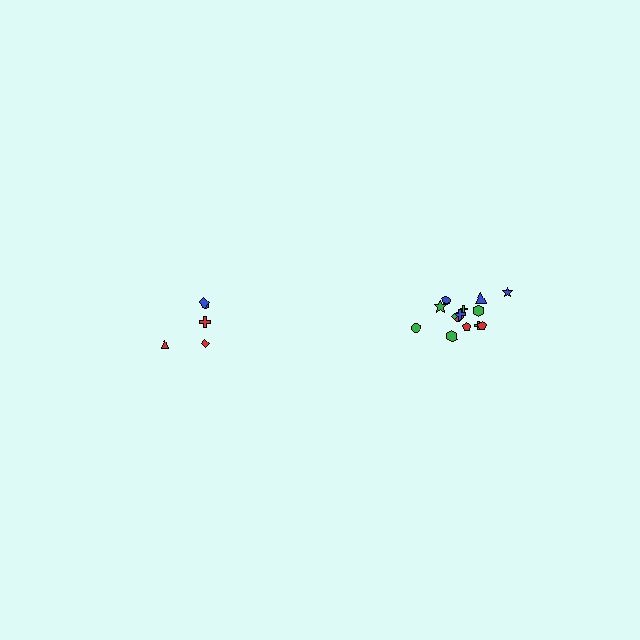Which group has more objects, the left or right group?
The right group.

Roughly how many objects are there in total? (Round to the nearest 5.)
Roughly 20 objects in total.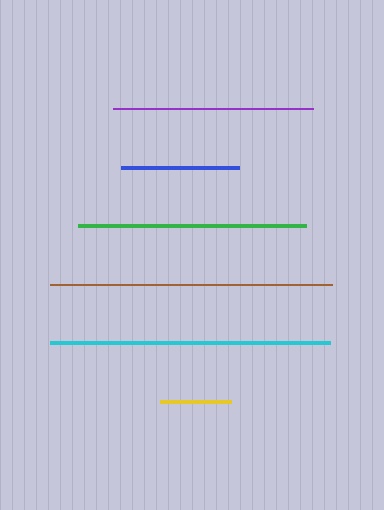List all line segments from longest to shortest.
From longest to shortest: brown, cyan, green, purple, blue, yellow.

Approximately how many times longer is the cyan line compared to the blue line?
The cyan line is approximately 2.4 times the length of the blue line.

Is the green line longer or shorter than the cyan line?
The cyan line is longer than the green line.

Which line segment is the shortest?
The yellow line is the shortest at approximately 71 pixels.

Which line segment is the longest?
The brown line is the longest at approximately 283 pixels.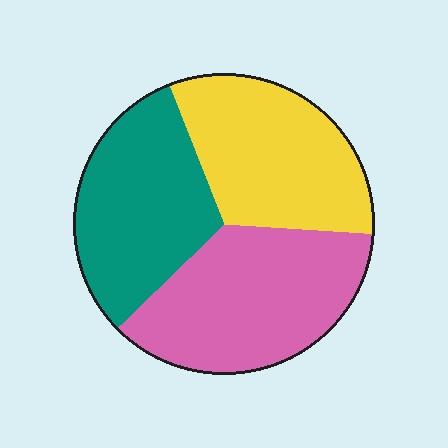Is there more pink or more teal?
Pink.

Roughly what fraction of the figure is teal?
Teal takes up about one third (1/3) of the figure.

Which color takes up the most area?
Pink, at roughly 35%.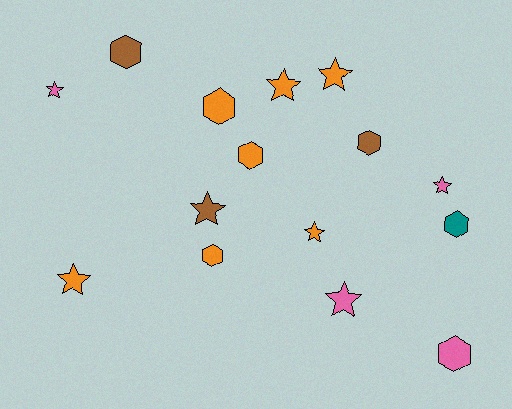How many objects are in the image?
There are 15 objects.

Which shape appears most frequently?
Star, with 8 objects.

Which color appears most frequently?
Orange, with 7 objects.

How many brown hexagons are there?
There are 2 brown hexagons.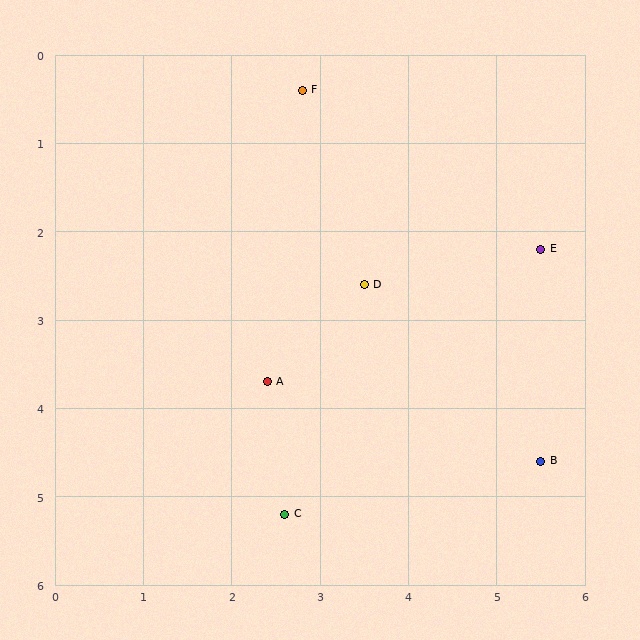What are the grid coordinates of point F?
Point F is at approximately (2.8, 0.4).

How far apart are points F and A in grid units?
Points F and A are about 3.3 grid units apart.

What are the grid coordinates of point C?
Point C is at approximately (2.6, 5.2).